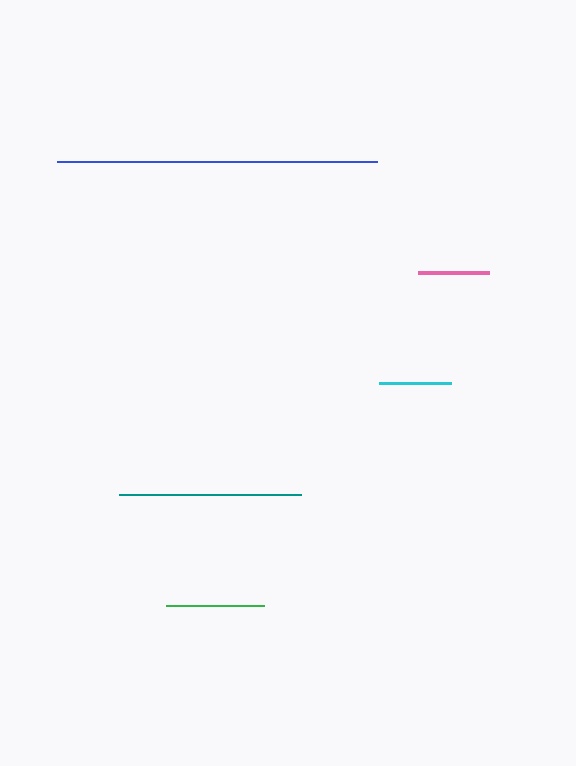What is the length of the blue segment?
The blue segment is approximately 319 pixels long.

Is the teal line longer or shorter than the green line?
The teal line is longer than the green line.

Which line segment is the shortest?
The pink line is the shortest at approximately 71 pixels.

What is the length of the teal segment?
The teal segment is approximately 182 pixels long.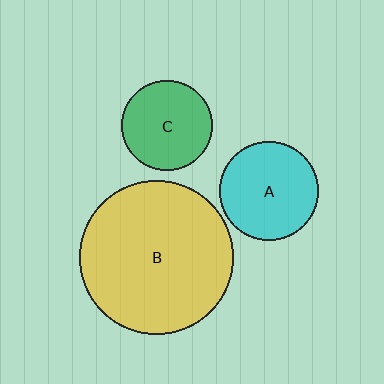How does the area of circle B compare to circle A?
Approximately 2.4 times.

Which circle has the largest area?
Circle B (yellow).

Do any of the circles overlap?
No, none of the circles overlap.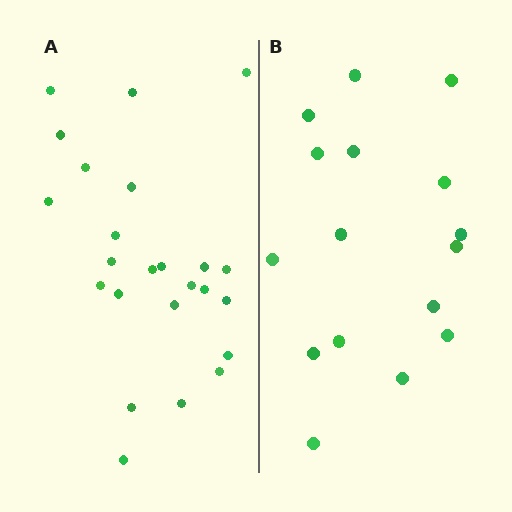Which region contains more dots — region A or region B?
Region A (the left region) has more dots.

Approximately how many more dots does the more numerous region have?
Region A has roughly 8 or so more dots than region B.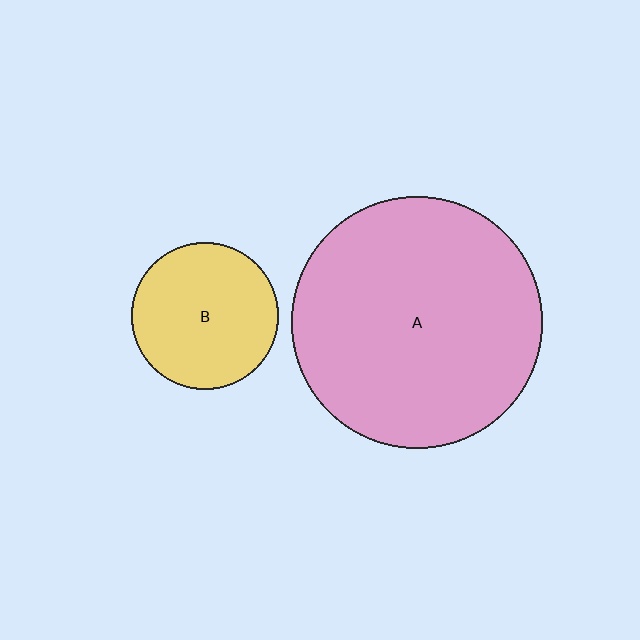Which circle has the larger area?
Circle A (pink).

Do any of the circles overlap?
No, none of the circles overlap.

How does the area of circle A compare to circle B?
Approximately 2.9 times.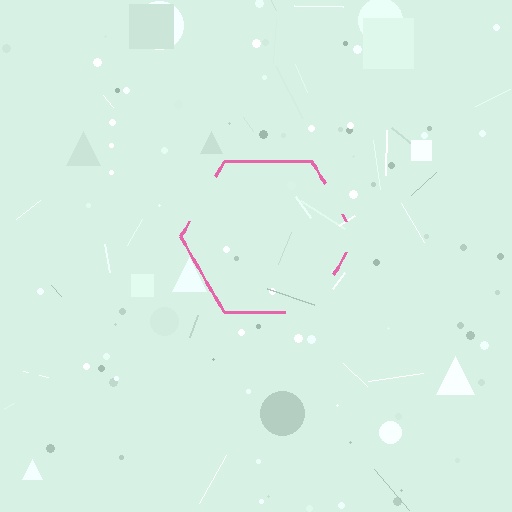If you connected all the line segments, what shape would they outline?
They would outline a hexagon.